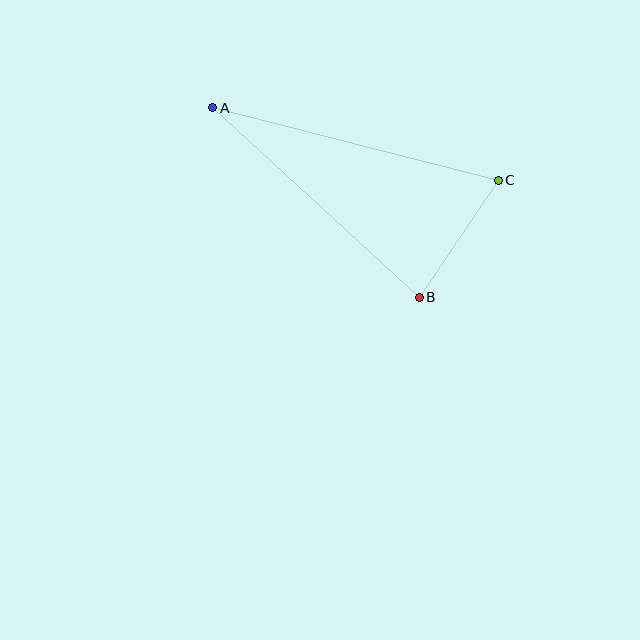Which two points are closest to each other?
Points B and C are closest to each other.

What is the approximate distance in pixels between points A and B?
The distance between A and B is approximately 280 pixels.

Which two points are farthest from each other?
Points A and C are farthest from each other.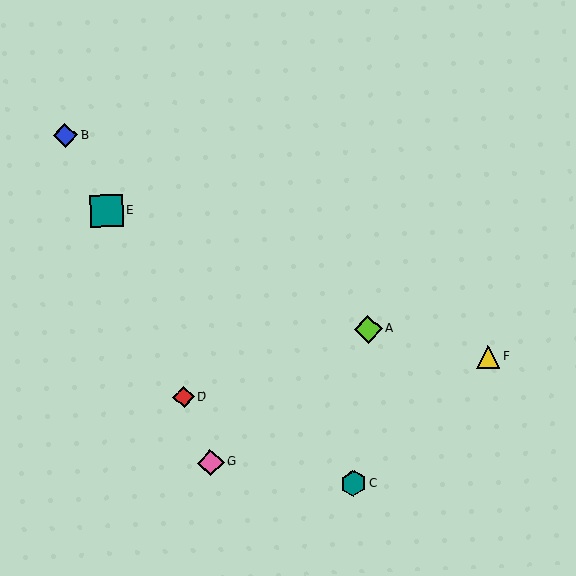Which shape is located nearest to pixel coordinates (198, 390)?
The red diamond (labeled D) at (184, 397) is nearest to that location.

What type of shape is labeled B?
Shape B is a blue diamond.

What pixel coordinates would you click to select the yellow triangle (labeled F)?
Click at (488, 357) to select the yellow triangle F.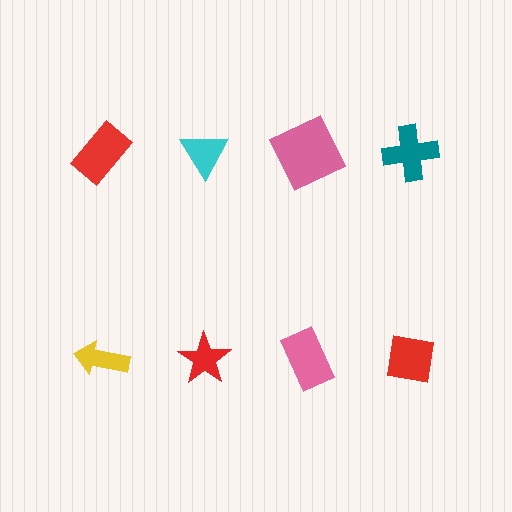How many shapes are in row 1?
4 shapes.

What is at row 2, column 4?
A red square.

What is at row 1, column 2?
A cyan triangle.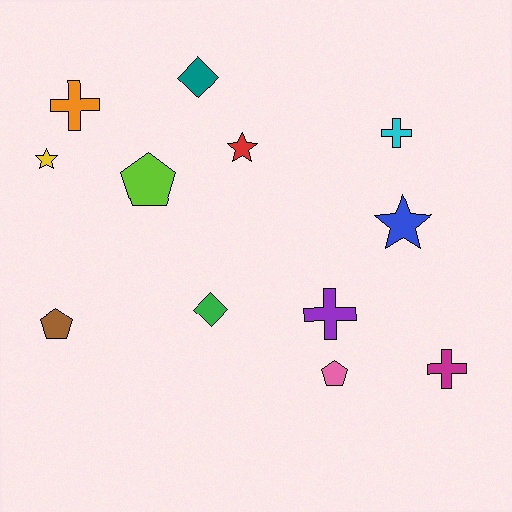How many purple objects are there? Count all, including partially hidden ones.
There is 1 purple object.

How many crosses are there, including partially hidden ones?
There are 4 crosses.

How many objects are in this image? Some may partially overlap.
There are 12 objects.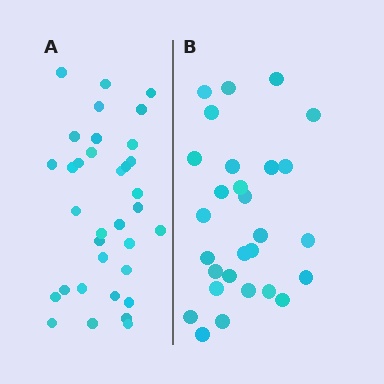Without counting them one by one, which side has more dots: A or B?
Region A (the left region) has more dots.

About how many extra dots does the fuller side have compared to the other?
Region A has about 6 more dots than region B.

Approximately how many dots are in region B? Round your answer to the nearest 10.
About 30 dots. (The exact count is 28, which rounds to 30.)